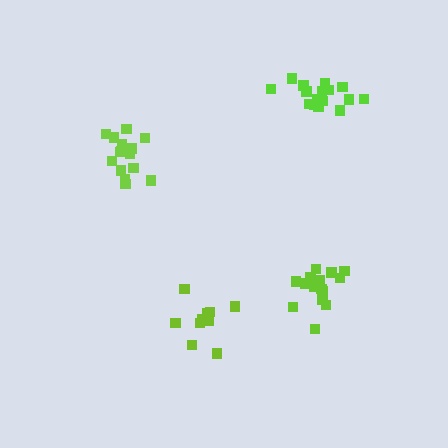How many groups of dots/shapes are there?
There are 4 groups.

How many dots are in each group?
Group 1: 15 dots, Group 2: 16 dots, Group 3: 15 dots, Group 4: 10 dots (56 total).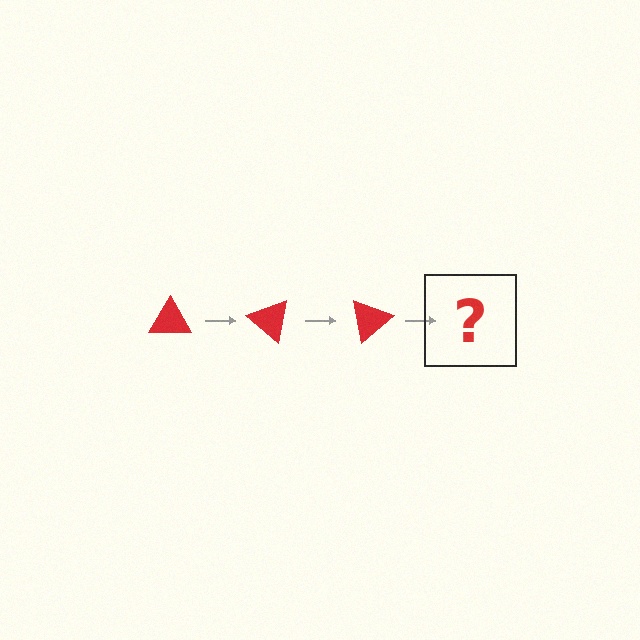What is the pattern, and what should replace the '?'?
The pattern is that the triangle rotates 40 degrees each step. The '?' should be a red triangle rotated 120 degrees.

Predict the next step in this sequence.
The next step is a red triangle rotated 120 degrees.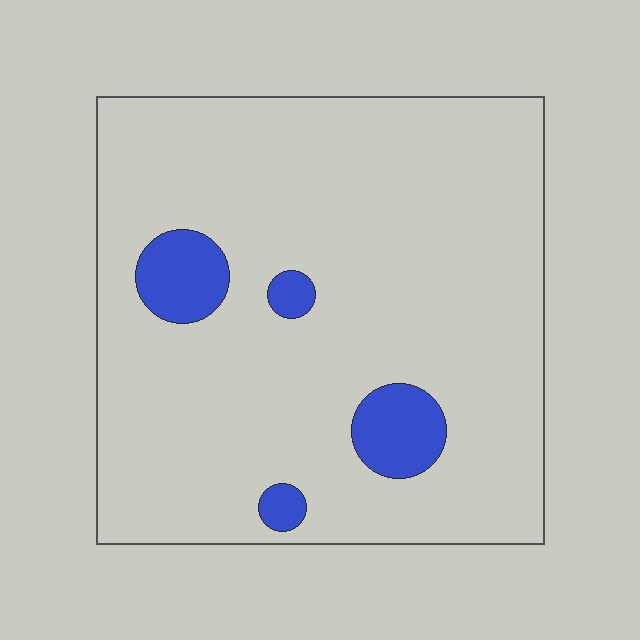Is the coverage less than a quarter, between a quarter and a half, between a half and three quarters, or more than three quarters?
Less than a quarter.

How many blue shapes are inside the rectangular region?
4.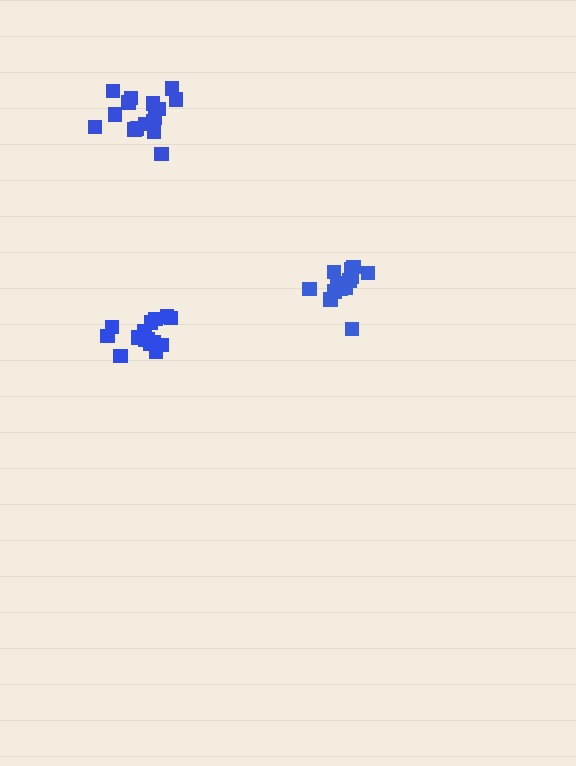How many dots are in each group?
Group 1: 13 dots, Group 2: 18 dots, Group 3: 17 dots (48 total).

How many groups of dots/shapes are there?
There are 3 groups.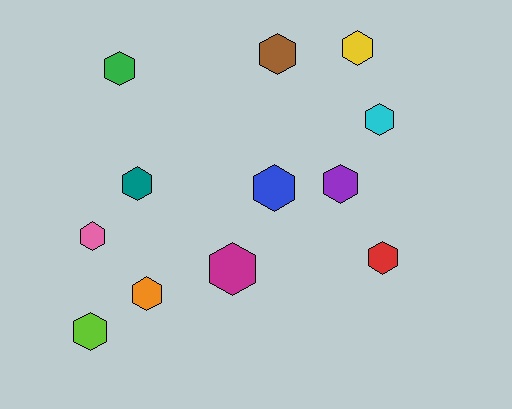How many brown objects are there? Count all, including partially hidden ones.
There is 1 brown object.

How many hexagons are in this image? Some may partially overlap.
There are 12 hexagons.